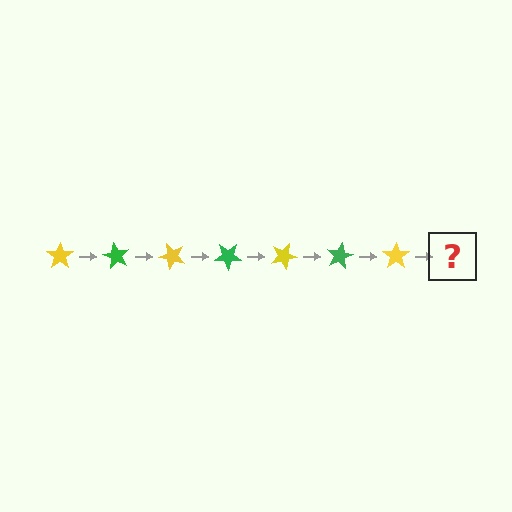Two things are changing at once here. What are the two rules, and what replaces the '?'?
The two rules are that it rotates 60 degrees each step and the color cycles through yellow and green. The '?' should be a green star, rotated 420 degrees from the start.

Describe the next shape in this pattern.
It should be a green star, rotated 420 degrees from the start.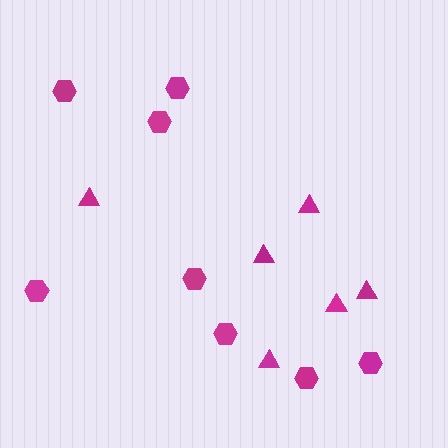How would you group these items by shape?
There are 2 groups: one group of hexagons (8) and one group of triangles (6).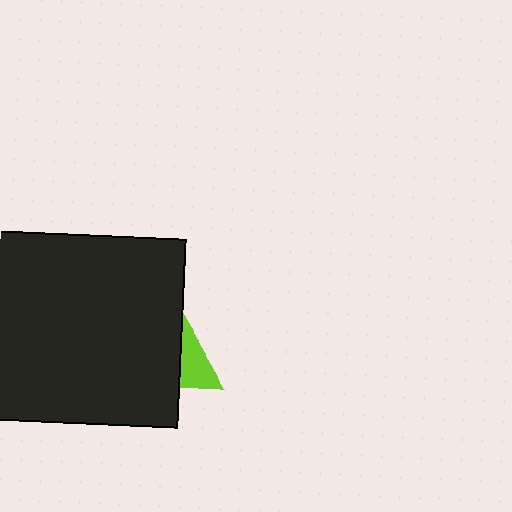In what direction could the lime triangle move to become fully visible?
The lime triangle could move right. That would shift it out from behind the black rectangle entirely.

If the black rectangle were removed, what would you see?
You would see the complete lime triangle.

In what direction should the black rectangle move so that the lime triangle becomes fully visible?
The black rectangle should move left. That is the shortest direction to clear the overlap and leave the lime triangle fully visible.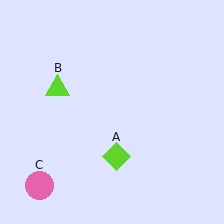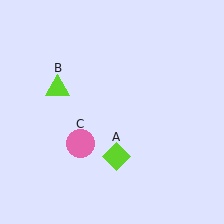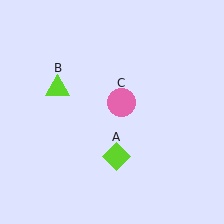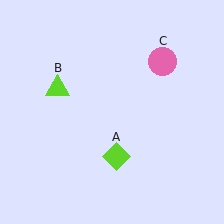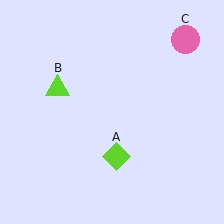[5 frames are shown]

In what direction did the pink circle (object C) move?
The pink circle (object C) moved up and to the right.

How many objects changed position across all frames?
1 object changed position: pink circle (object C).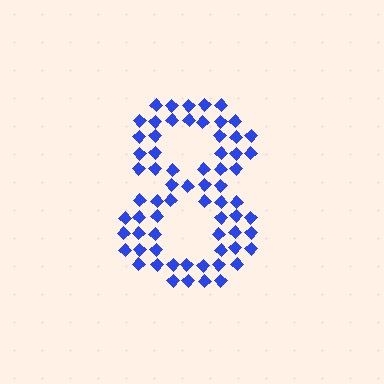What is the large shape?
The large shape is the digit 8.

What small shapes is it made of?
It is made of small diamonds.